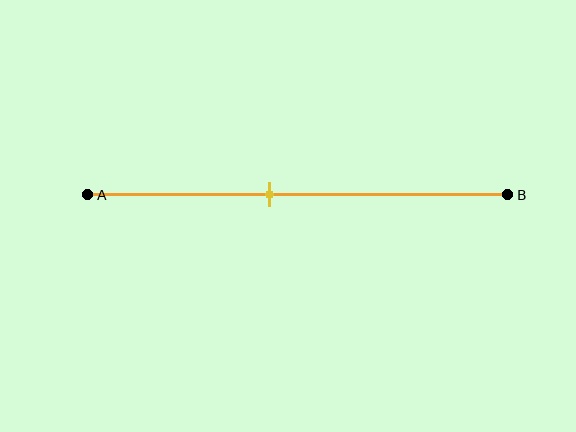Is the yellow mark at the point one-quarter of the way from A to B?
No, the mark is at about 45% from A, not at the 25% one-quarter point.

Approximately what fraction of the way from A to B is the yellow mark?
The yellow mark is approximately 45% of the way from A to B.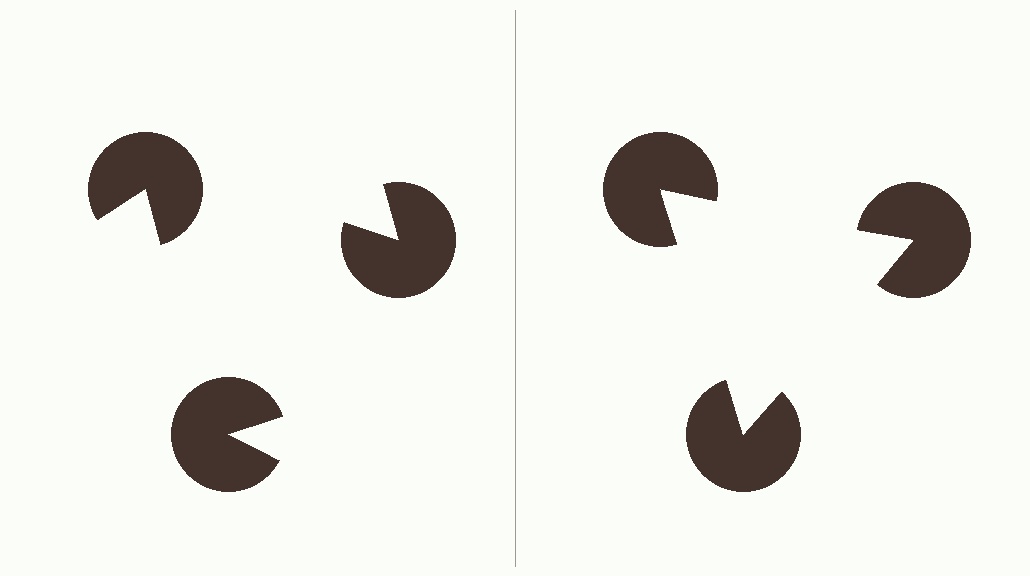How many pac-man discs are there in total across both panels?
6 — 3 on each side.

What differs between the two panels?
The pac-man discs are positioned identically on both sides; only the wedge orientations differ. On the right they align to a triangle; on the left they are misaligned.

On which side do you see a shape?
An illusory triangle appears on the right side. On the left side the wedge cuts are rotated, so no coherent shape forms.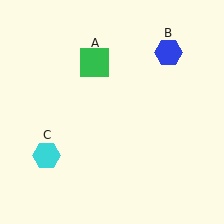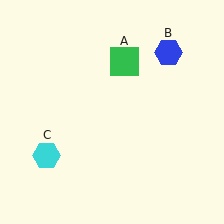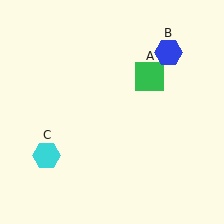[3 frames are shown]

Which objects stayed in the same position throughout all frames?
Blue hexagon (object B) and cyan hexagon (object C) remained stationary.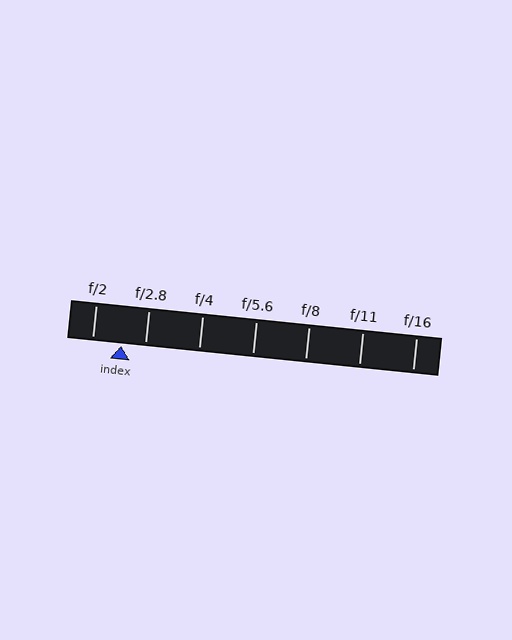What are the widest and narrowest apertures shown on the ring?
The widest aperture shown is f/2 and the narrowest is f/16.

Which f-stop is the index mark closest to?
The index mark is closest to f/2.8.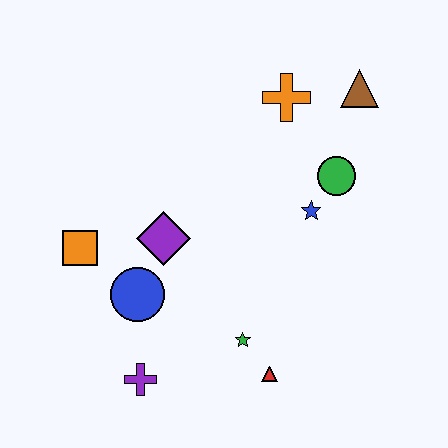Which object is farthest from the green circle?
The purple cross is farthest from the green circle.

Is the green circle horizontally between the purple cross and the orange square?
No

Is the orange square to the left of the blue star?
Yes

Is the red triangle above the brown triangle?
No